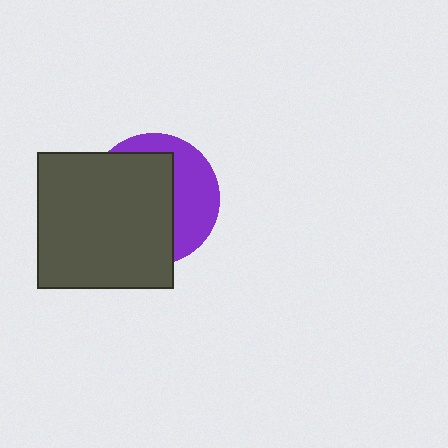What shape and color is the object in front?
The object in front is a dark gray square.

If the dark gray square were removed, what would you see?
You would see the complete purple circle.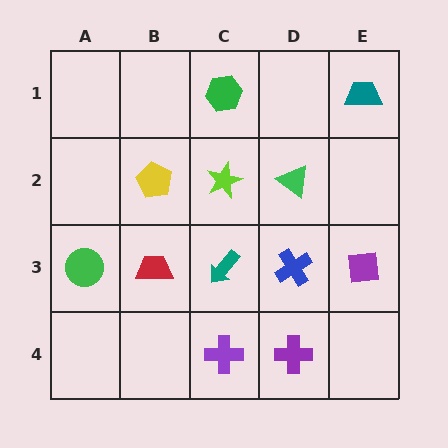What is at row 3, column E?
A purple square.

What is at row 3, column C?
A teal arrow.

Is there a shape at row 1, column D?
No, that cell is empty.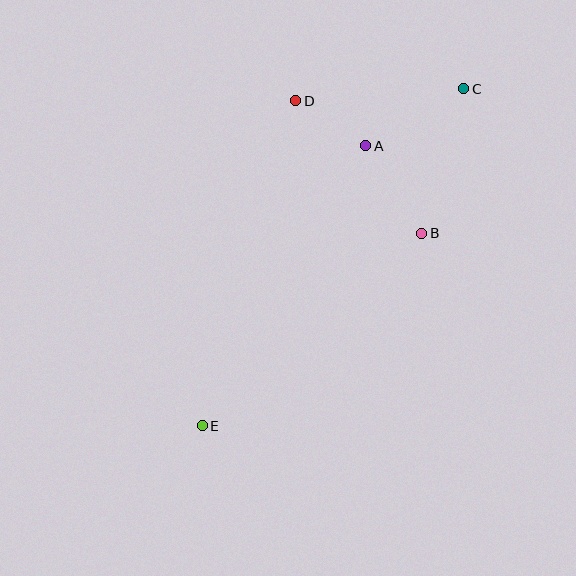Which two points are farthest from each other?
Points C and E are farthest from each other.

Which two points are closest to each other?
Points A and D are closest to each other.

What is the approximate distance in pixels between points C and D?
The distance between C and D is approximately 168 pixels.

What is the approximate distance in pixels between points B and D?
The distance between B and D is approximately 183 pixels.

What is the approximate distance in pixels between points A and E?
The distance between A and E is approximately 324 pixels.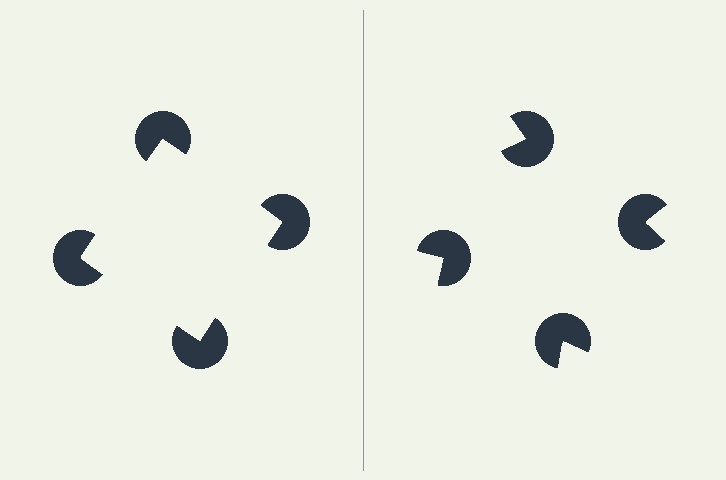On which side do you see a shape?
An illusory square appears on the left side. On the right side the wedge cuts are rotated, so no coherent shape forms.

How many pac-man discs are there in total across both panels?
8 — 4 on each side.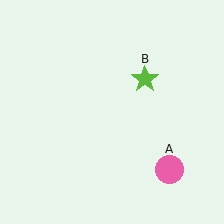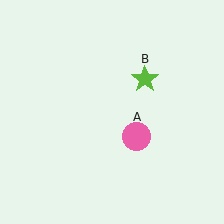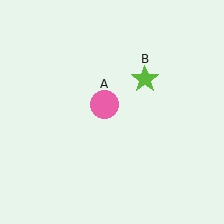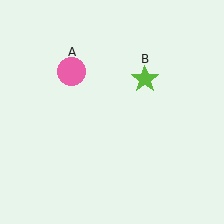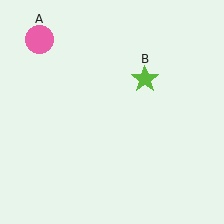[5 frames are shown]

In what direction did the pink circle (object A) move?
The pink circle (object A) moved up and to the left.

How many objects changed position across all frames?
1 object changed position: pink circle (object A).